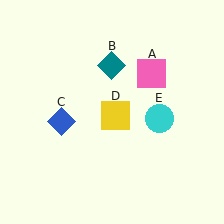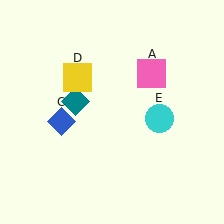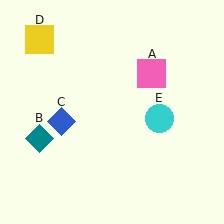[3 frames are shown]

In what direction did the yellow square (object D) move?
The yellow square (object D) moved up and to the left.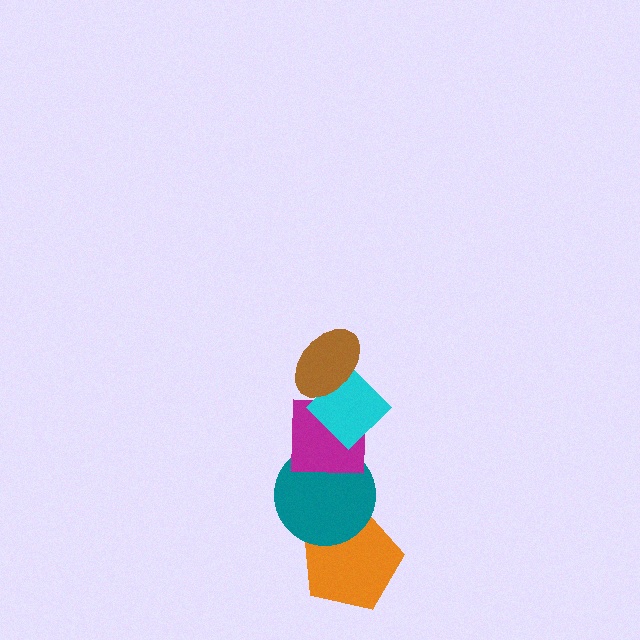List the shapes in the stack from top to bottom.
From top to bottom: the brown ellipse, the cyan diamond, the magenta square, the teal circle, the orange pentagon.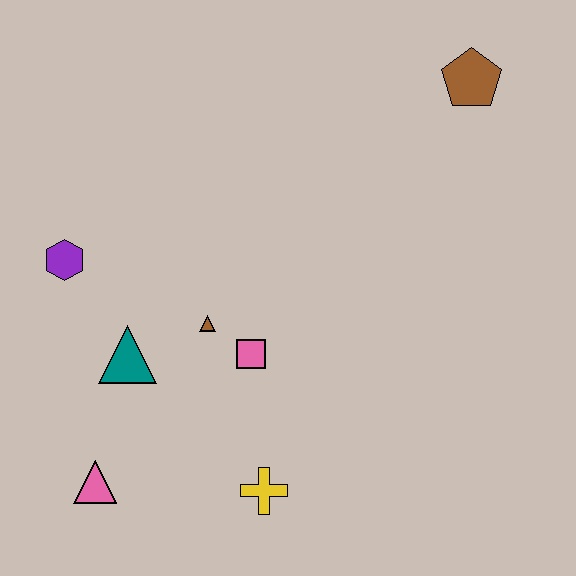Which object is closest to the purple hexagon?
The teal triangle is closest to the purple hexagon.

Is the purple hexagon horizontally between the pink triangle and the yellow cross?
No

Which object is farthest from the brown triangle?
The brown pentagon is farthest from the brown triangle.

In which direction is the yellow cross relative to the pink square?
The yellow cross is below the pink square.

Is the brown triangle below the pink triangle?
No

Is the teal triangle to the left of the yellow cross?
Yes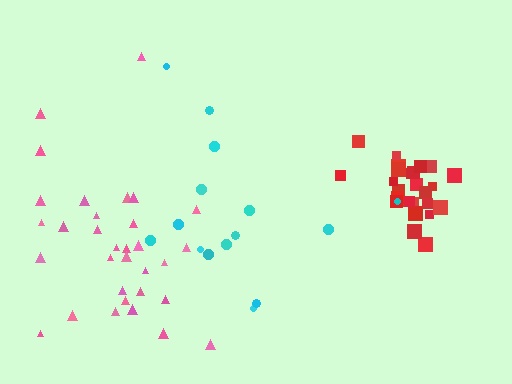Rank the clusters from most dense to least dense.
red, pink, cyan.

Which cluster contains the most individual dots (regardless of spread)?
Pink (32).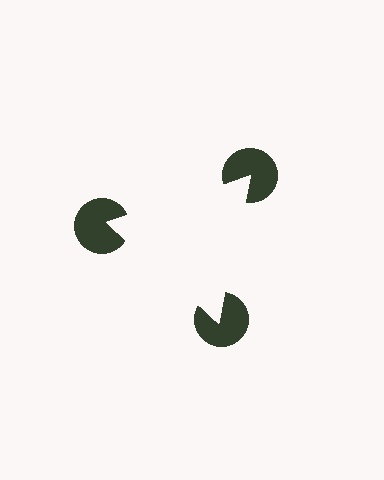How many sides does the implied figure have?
3 sides.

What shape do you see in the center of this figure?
An illusory triangle — its edges are inferred from the aligned wedge cuts in the pac-man discs, not physically drawn.